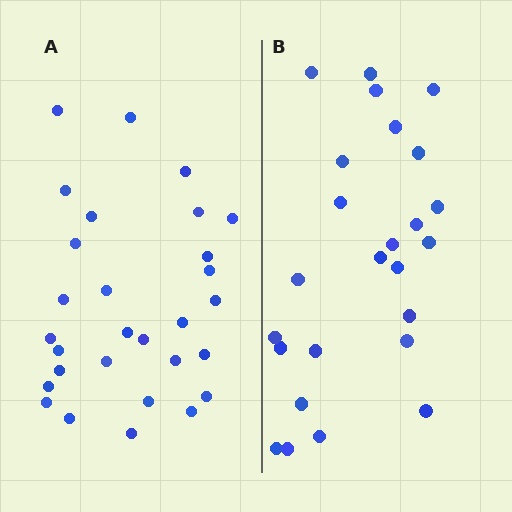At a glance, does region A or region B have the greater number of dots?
Region A (the left region) has more dots.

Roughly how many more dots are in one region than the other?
Region A has about 4 more dots than region B.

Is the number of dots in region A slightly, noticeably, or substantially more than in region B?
Region A has only slightly more — the two regions are fairly close. The ratio is roughly 1.2 to 1.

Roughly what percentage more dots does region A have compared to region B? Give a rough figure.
About 15% more.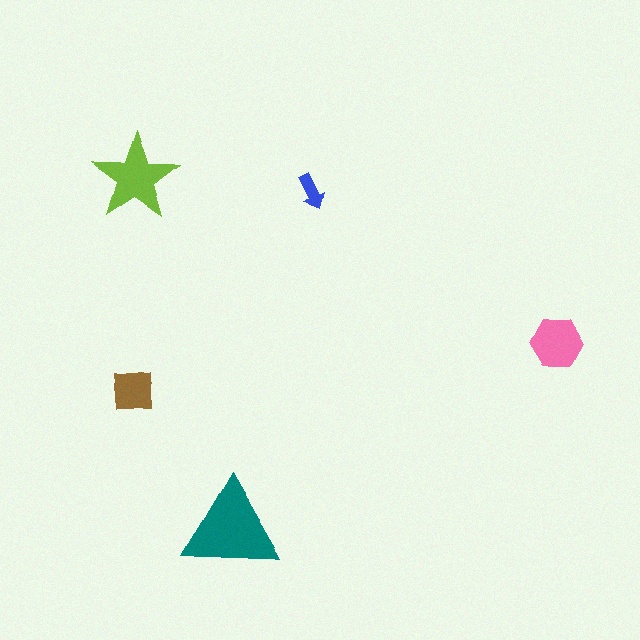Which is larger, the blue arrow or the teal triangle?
The teal triangle.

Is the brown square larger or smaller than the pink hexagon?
Smaller.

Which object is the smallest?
The blue arrow.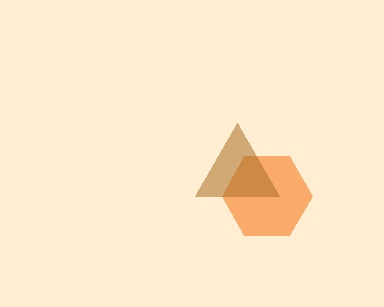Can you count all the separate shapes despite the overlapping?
Yes, there are 2 separate shapes.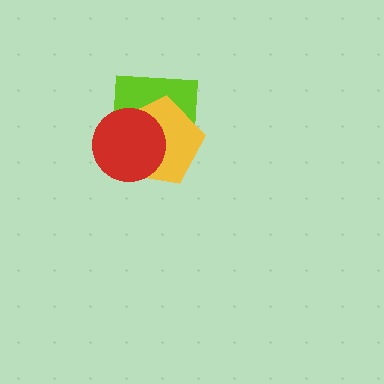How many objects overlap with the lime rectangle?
2 objects overlap with the lime rectangle.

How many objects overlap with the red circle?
2 objects overlap with the red circle.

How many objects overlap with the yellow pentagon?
2 objects overlap with the yellow pentagon.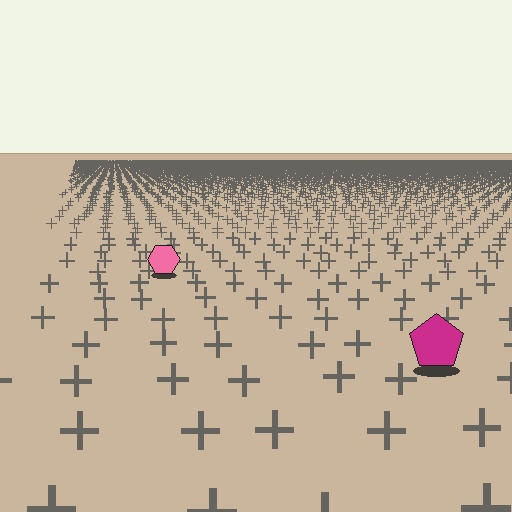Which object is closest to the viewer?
The magenta pentagon is closest. The texture marks near it are larger and more spread out.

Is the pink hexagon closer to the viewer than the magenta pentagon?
No. The magenta pentagon is closer — you can tell from the texture gradient: the ground texture is coarser near it.